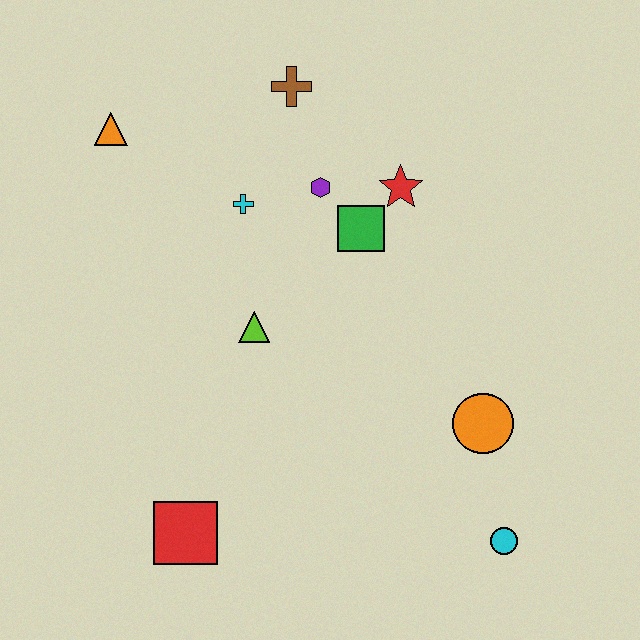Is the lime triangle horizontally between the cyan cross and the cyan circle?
Yes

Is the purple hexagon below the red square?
No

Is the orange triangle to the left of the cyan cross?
Yes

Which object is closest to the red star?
The green square is closest to the red star.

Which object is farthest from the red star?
The red square is farthest from the red star.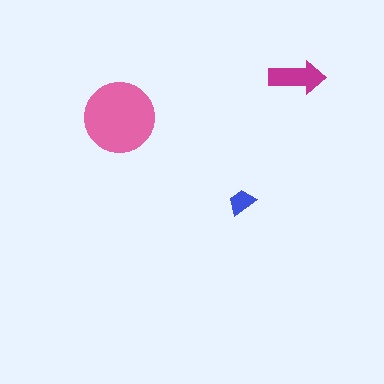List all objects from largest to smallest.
The pink circle, the magenta arrow, the blue trapezoid.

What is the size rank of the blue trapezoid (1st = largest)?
3rd.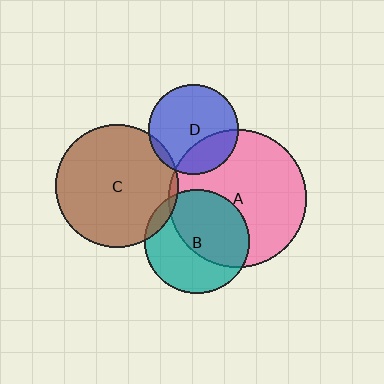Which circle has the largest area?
Circle A (pink).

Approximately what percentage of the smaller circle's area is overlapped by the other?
Approximately 5%.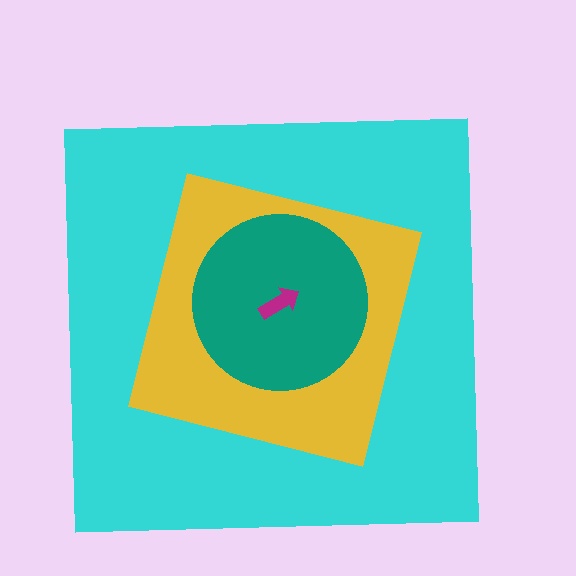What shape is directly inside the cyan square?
The yellow square.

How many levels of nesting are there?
4.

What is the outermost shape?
The cyan square.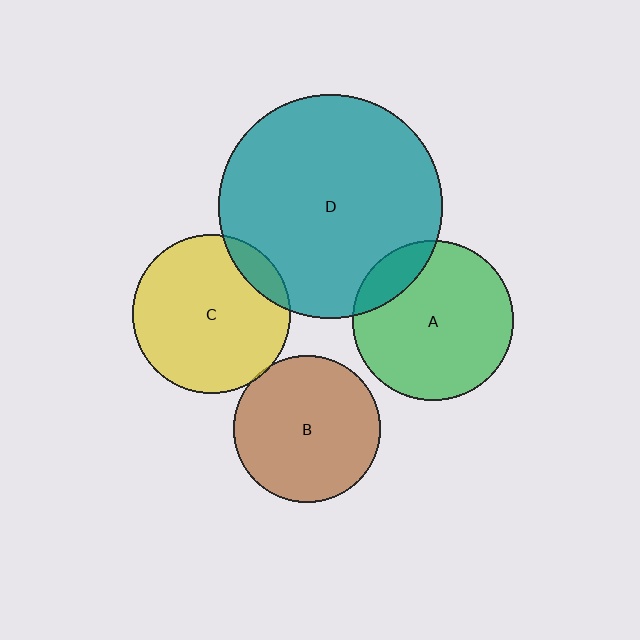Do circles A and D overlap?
Yes.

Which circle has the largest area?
Circle D (teal).